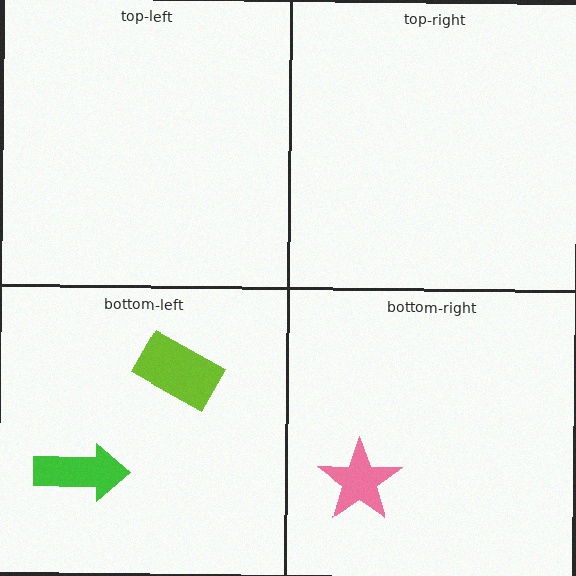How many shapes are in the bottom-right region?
1.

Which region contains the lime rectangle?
The bottom-left region.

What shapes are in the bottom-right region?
The pink star.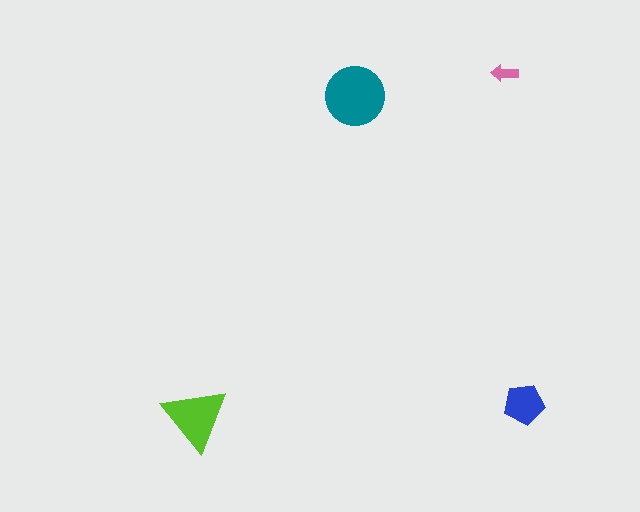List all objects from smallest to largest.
The pink arrow, the blue pentagon, the lime triangle, the teal circle.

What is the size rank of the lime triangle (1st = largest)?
2nd.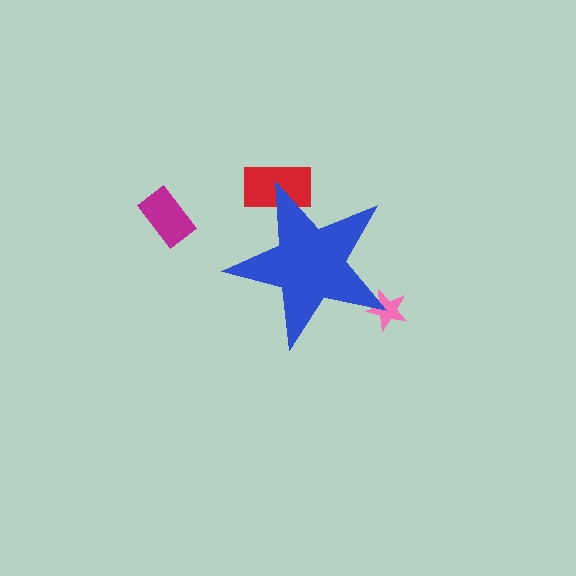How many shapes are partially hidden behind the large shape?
2 shapes are partially hidden.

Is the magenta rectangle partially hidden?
No, the magenta rectangle is fully visible.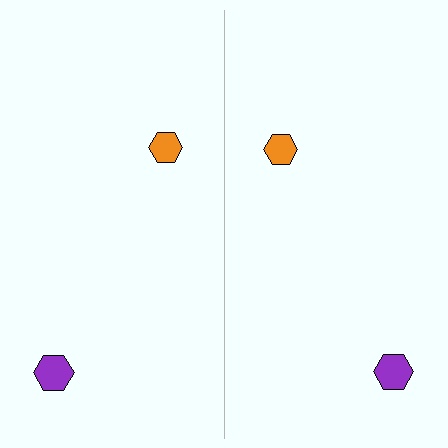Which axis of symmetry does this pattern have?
The pattern has a vertical axis of symmetry running through the center of the image.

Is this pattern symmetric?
Yes, this pattern has bilateral (reflection) symmetry.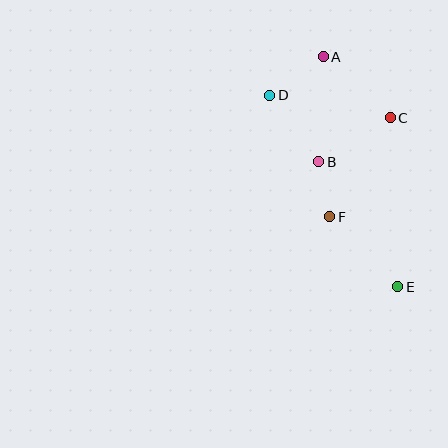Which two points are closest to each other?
Points B and F are closest to each other.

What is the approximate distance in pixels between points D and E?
The distance between D and E is approximately 231 pixels.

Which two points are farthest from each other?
Points A and E are farthest from each other.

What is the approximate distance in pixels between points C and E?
The distance between C and E is approximately 169 pixels.